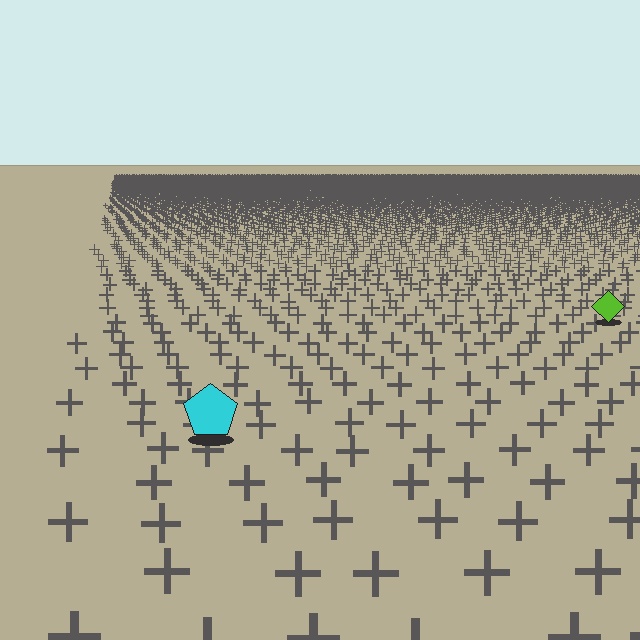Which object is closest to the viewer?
The cyan pentagon is closest. The texture marks near it are larger and more spread out.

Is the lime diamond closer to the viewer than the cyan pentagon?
No. The cyan pentagon is closer — you can tell from the texture gradient: the ground texture is coarser near it.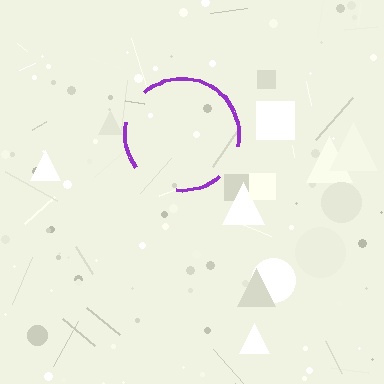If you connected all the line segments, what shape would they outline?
They would outline a circle.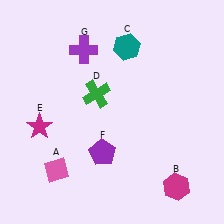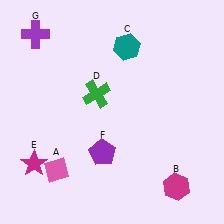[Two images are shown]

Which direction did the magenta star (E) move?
The magenta star (E) moved down.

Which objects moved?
The objects that moved are: the magenta star (E), the purple cross (G).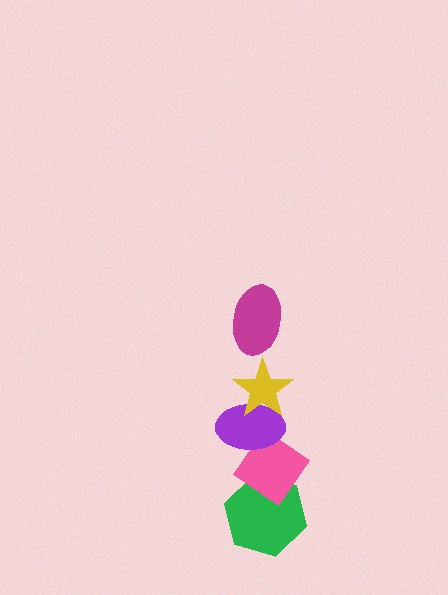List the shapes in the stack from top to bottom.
From top to bottom: the magenta ellipse, the yellow star, the purple ellipse, the pink diamond, the green hexagon.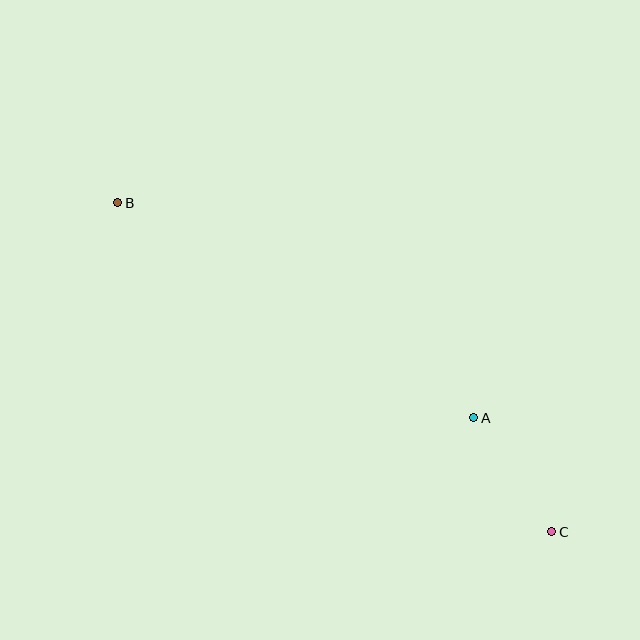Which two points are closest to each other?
Points A and C are closest to each other.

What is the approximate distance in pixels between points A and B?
The distance between A and B is approximately 416 pixels.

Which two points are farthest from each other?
Points B and C are farthest from each other.